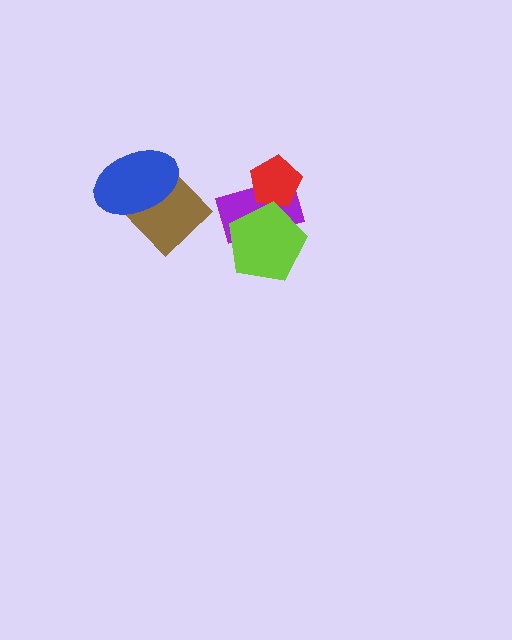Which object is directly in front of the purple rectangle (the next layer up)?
The red pentagon is directly in front of the purple rectangle.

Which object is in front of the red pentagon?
The lime pentagon is in front of the red pentagon.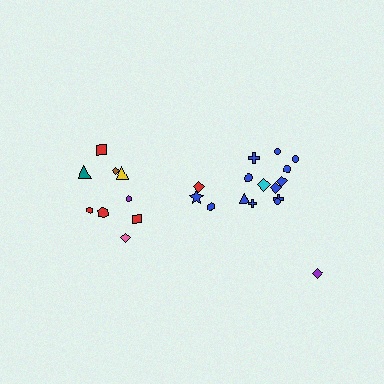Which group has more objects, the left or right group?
The right group.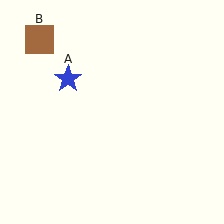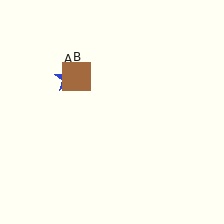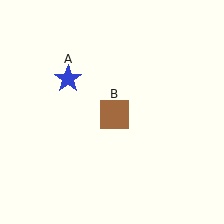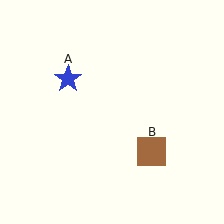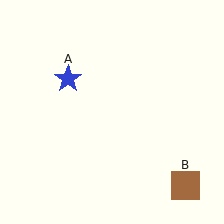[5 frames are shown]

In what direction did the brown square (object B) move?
The brown square (object B) moved down and to the right.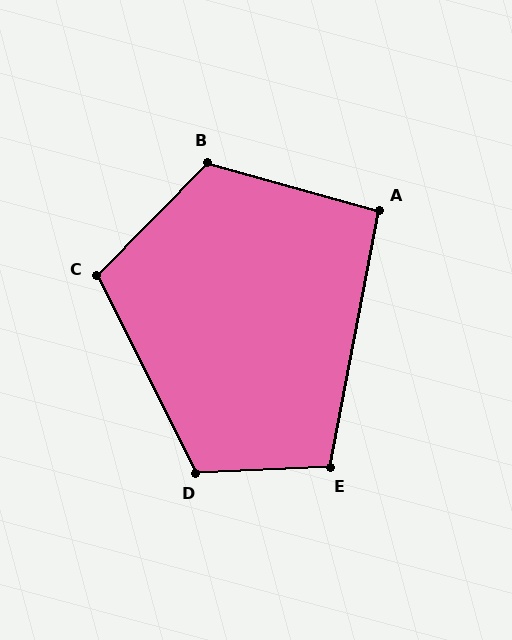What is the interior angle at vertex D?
Approximately 114 degrees (obtuse).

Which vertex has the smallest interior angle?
A, at approximately 95 degrees.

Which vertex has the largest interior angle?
B, at approximately 119 degrees.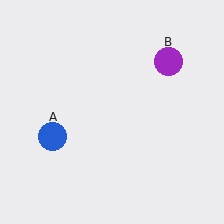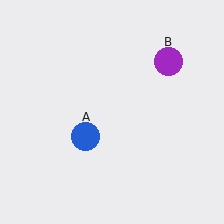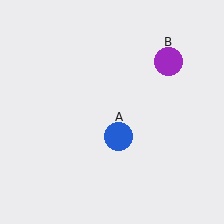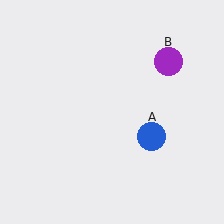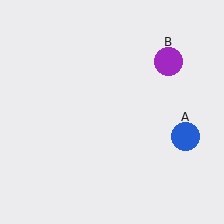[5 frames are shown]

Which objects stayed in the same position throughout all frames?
Purple circle (object B) remained stationary.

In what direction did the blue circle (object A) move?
The blue circle (object A) moved right.